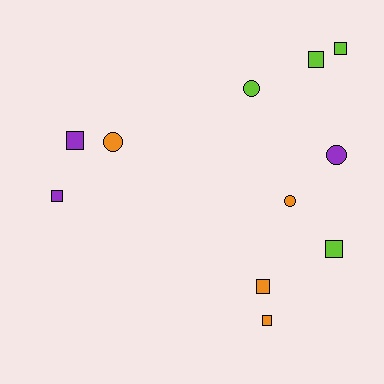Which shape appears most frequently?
Square, with 7 objects.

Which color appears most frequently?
Orange, with 4 objects.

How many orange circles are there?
There are 2 orange circles.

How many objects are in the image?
There are 11 objects.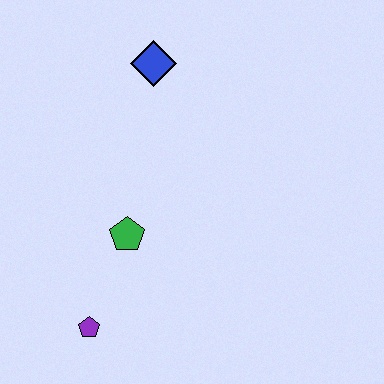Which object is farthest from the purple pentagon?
The blue diamond is farthest from the purple pentagon.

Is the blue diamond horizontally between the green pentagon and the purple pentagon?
No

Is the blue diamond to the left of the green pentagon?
No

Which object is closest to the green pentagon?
The purple pentagon is closest to the green pentagon.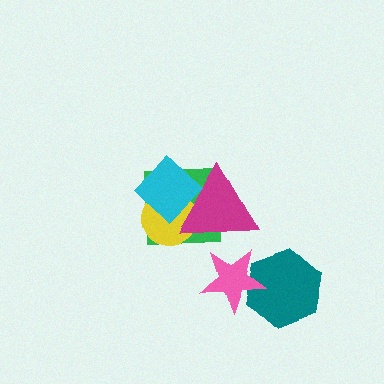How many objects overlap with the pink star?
2 objects overlap with the pink star.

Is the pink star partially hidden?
No, no other shape covers it.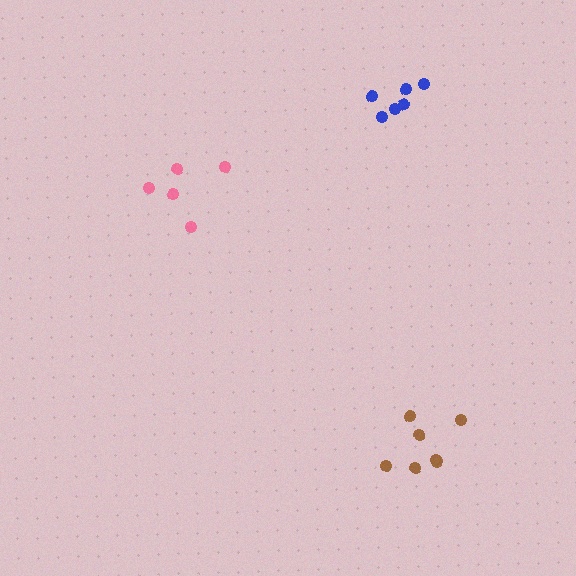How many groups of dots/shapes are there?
There are 3 groups.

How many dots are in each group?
Group 1: 5 dots, Group 2: 6 dots, Group 3: 7 dots (18 total).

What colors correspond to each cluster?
The clusters are colored: pink, blue, brown.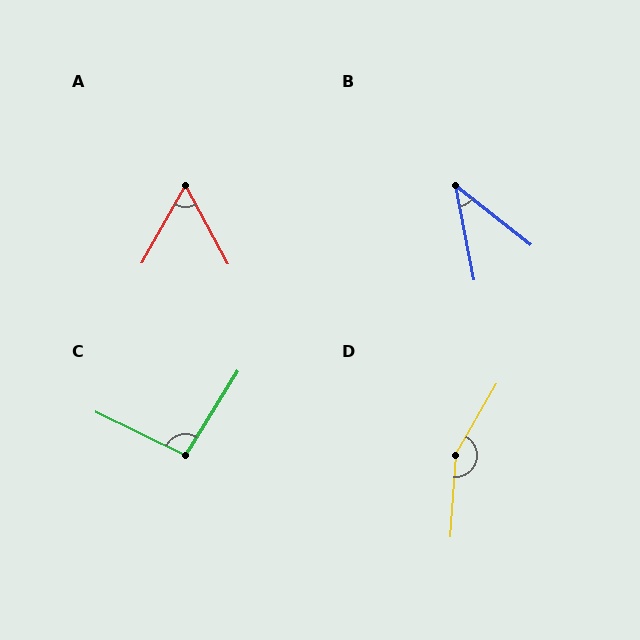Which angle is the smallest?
B, at approximately 41 degrees.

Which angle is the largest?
D, at approximately 153 degrees.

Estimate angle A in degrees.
Approximately 58 degrees.